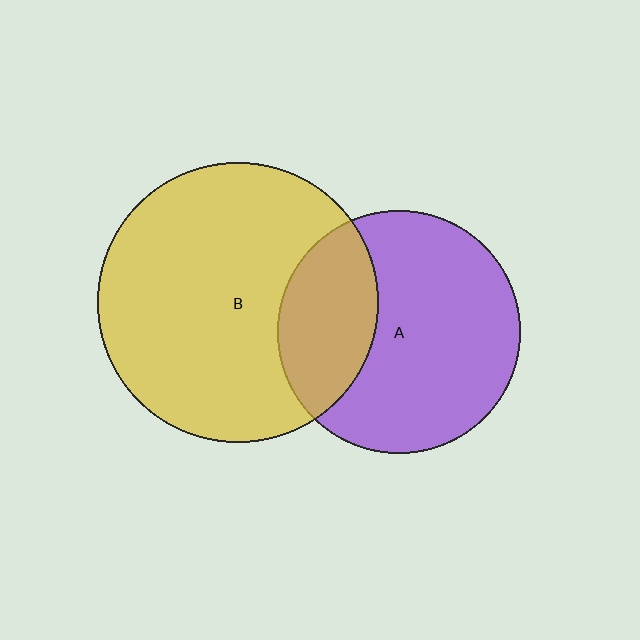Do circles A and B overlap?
Yes.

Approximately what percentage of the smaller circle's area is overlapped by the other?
Approximately 30%.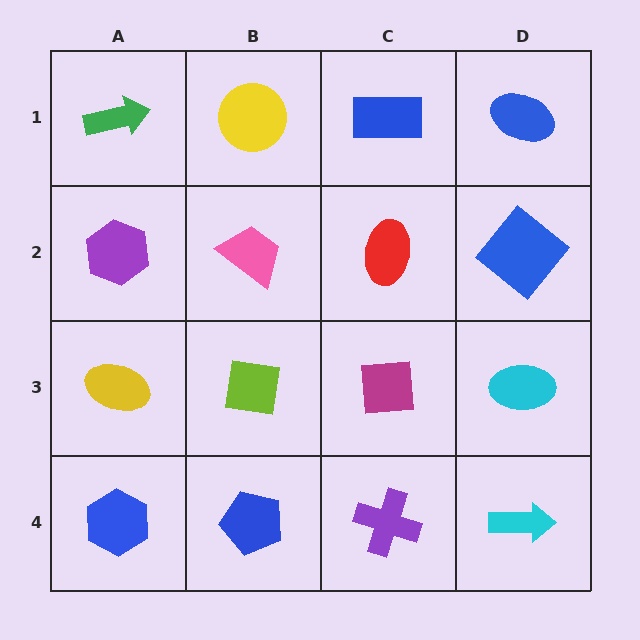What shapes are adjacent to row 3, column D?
A blue diamond (row 2, column D), a cyan arrow (row 4, column D), a magenta square (row 3, column C).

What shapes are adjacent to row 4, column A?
A yellow ellipse (row 3, column A), a blue pentagon (row 4, column B).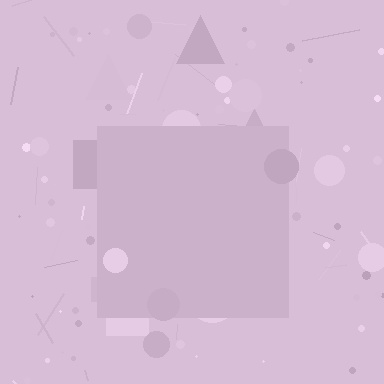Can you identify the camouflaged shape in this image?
The camouflaged shape is a square.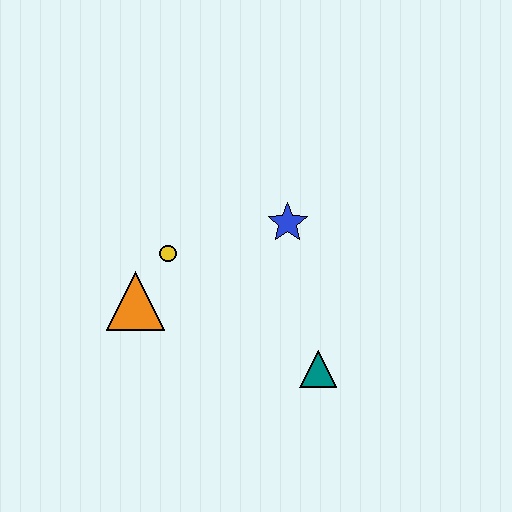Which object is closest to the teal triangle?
The blue star is closest to the teal triangle.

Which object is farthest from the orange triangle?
The teal triangle is farthest from the orange triangle.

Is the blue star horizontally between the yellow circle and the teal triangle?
Yes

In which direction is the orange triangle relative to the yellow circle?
The orange triangle is below the yellow circle.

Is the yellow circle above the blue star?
No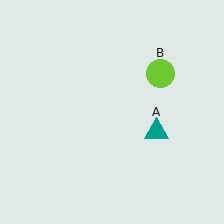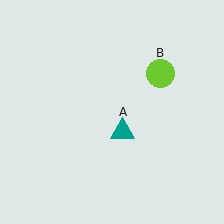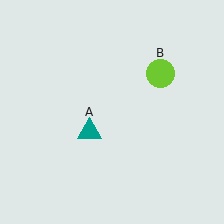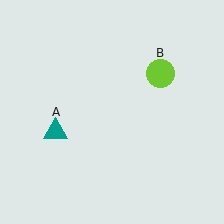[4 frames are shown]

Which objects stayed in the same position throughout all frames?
Lime circle (object B) remained stationary.